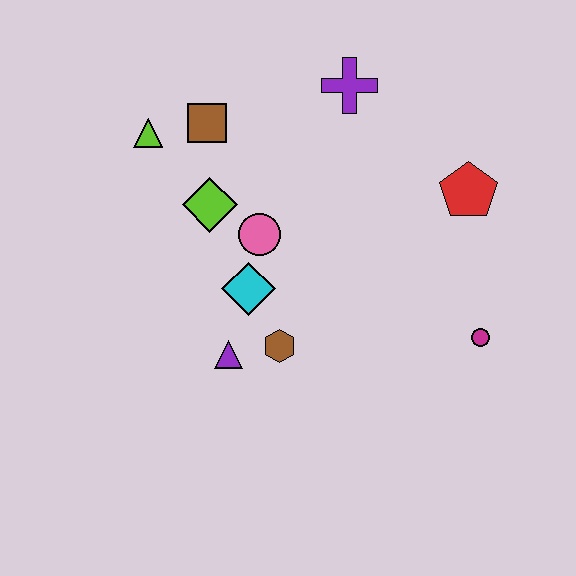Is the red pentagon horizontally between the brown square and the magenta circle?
Yes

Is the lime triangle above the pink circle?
Yes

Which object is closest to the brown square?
The lime triangle is closest to the brown square.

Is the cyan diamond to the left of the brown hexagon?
Yes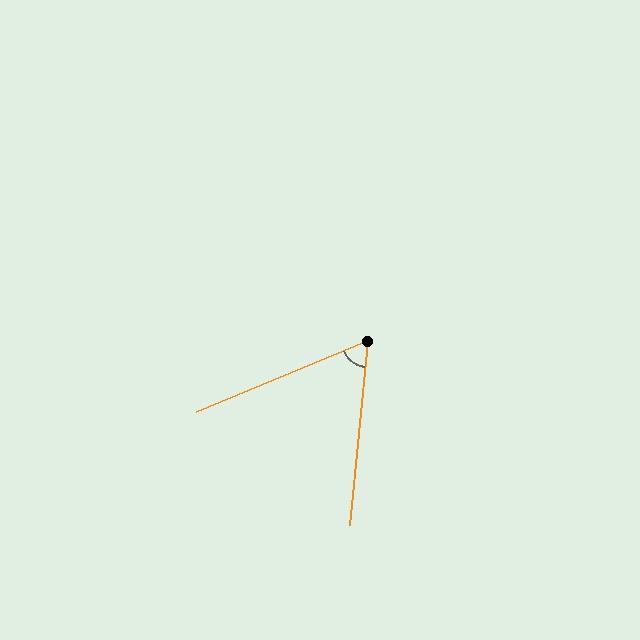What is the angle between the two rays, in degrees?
Approximately 62 degrees.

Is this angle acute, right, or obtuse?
It is acute.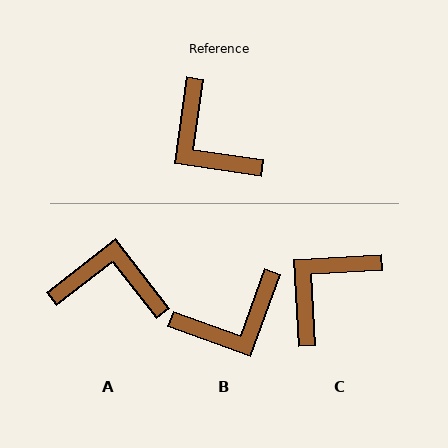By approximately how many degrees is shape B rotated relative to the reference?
Approximately 78 degrees counter-clockwise.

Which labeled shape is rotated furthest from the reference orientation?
A, about 134 degrees away.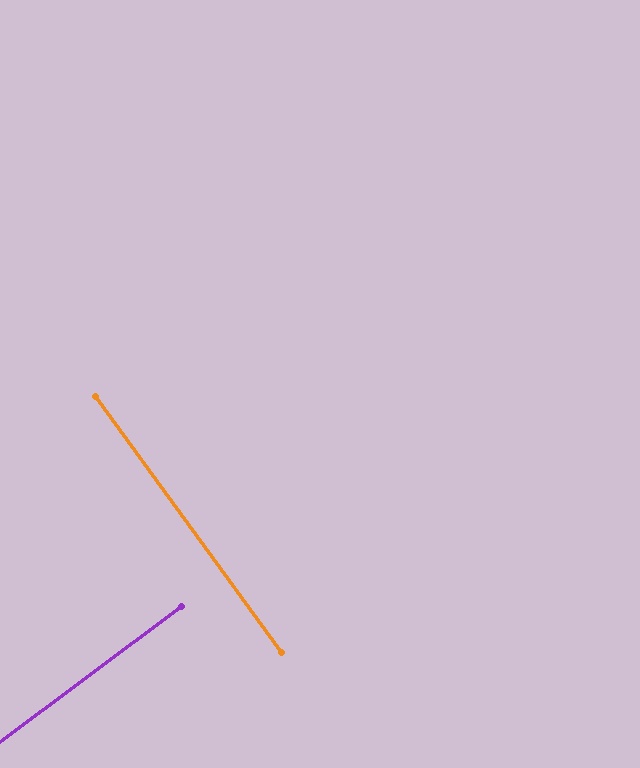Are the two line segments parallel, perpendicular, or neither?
Perpendicular — they meet at approximately 89°.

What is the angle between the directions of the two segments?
Approximately 89 degrees.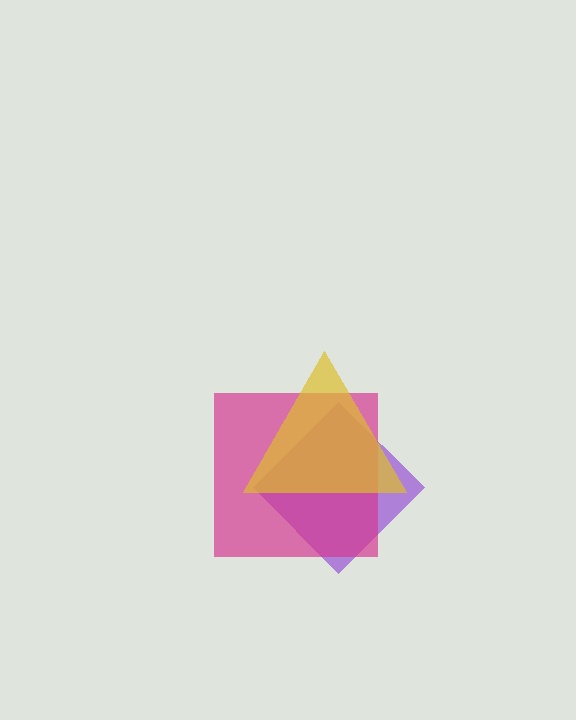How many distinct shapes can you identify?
There are 3 distinct shapes: a purple diamond, a magenta square, a yellow triangle.